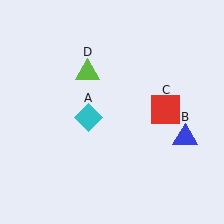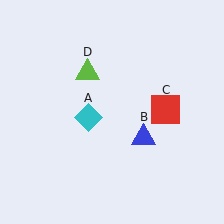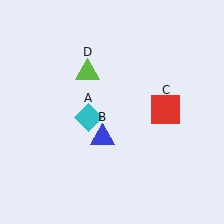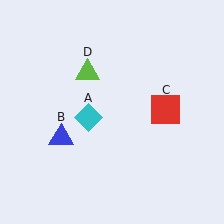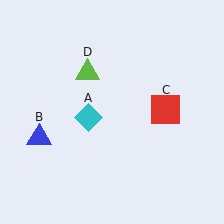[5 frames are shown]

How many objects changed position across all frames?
1 object changed position: blue triangle (object B).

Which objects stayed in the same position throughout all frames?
Cyan diamond (object A) and red square (object C) and lime triangle (object D) remained stationary.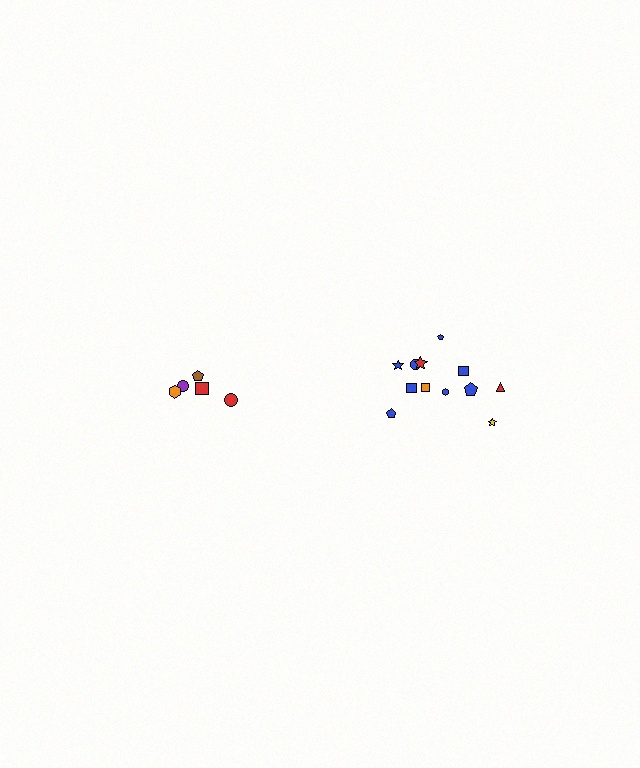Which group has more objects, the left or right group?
The right group.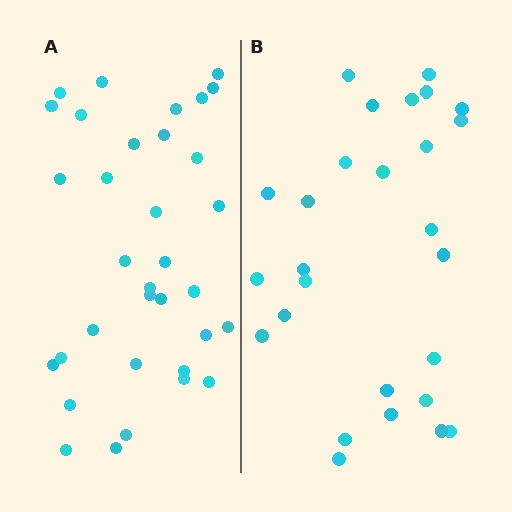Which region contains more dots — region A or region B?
Region A (the left region) has more dots.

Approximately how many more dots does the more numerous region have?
Region A has roughly 8 or so more dots than region B.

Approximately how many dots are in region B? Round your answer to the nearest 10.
About 30 dots. (The exact count is 27, which rounds to 30.)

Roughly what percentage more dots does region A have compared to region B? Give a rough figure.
About 25% more.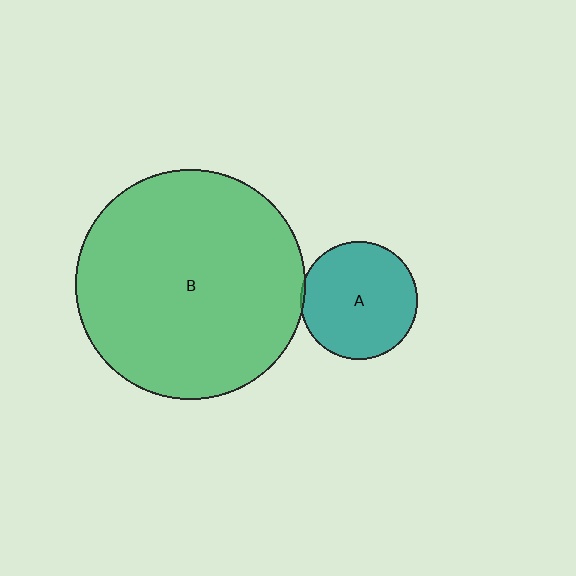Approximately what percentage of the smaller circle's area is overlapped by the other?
Approximately 5%.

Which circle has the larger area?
Circle B (green).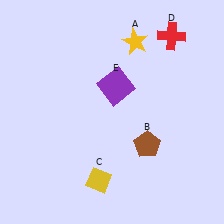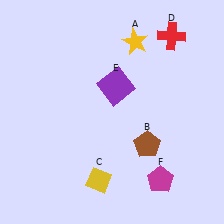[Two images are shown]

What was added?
A magenta pentagon (F) was added in Image 2.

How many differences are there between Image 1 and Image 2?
There is 1 difference between the two images.